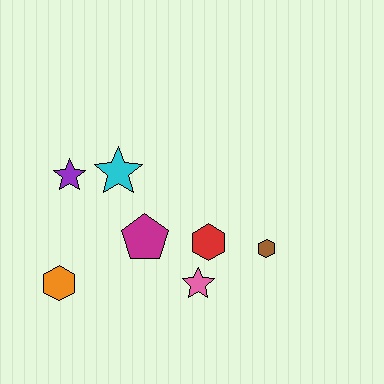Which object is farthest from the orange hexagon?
The brown hexagon is farthest from the orange hexagon.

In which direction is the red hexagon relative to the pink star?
The red hexagon is above the pink star.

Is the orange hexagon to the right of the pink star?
No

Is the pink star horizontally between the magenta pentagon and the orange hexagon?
No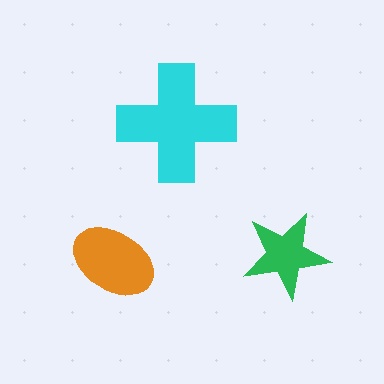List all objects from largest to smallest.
The cyan cross, the orange ellipse, the green star.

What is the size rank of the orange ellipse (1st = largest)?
2nd.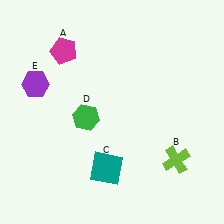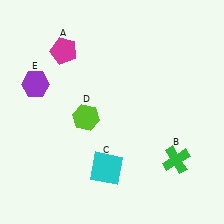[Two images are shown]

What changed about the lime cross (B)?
In Image 1, B is lime. In Image 2, it changed to green.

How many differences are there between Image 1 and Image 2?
There are 3 differences between the two images.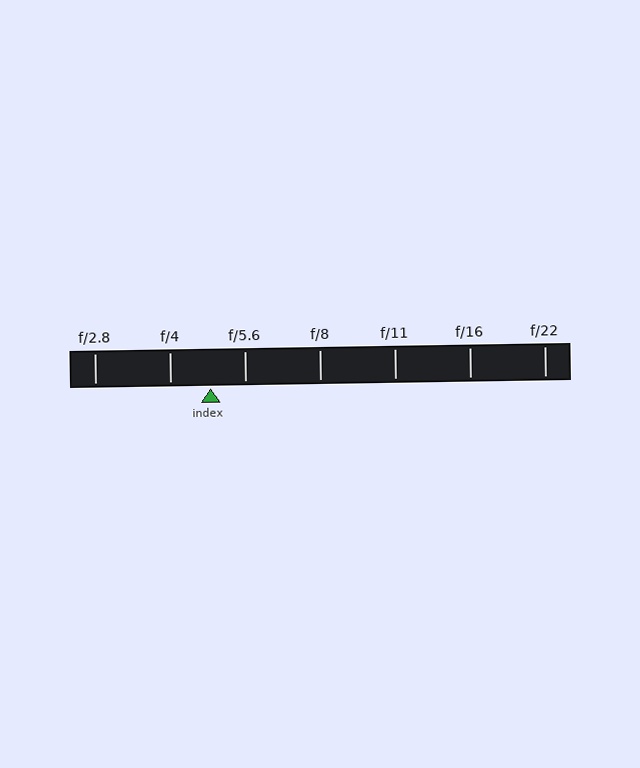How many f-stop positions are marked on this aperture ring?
There are 7 f-stop positions marked.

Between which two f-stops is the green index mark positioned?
The index mark is between f/4 and f/5.6.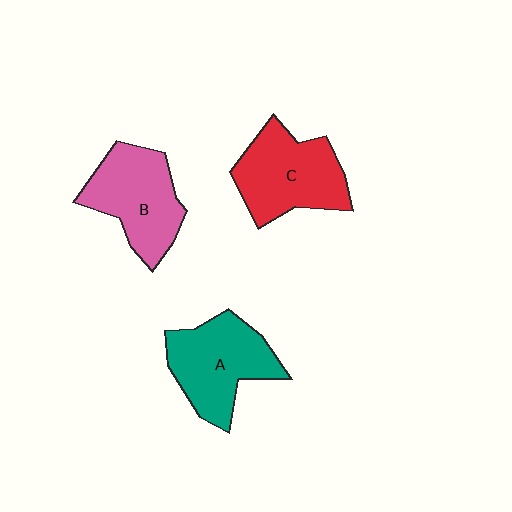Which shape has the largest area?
Shape C (red).